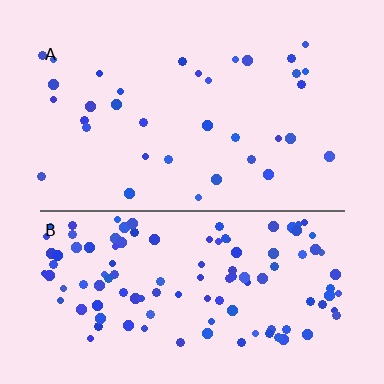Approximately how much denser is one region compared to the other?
Approximately 3.4× — region B over region A.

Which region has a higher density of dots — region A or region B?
B (the bottom).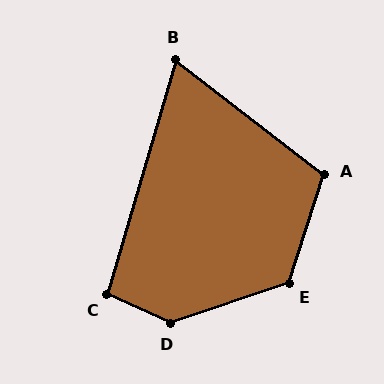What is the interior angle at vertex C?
Approximately 98 degrees (obtuse).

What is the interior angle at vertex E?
Approximately 127 degrees (obtuse).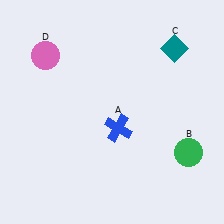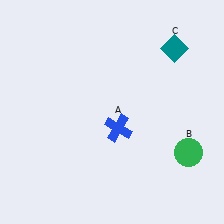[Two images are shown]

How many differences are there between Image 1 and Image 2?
There is 1 difference between the two images.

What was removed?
The pink circle (D) was removed in Image 2.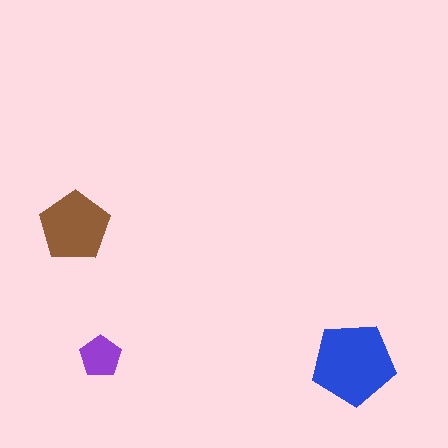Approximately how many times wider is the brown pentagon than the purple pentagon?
About 1.5 times wider.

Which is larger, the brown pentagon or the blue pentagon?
The blue one.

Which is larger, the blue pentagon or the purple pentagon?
The blue one.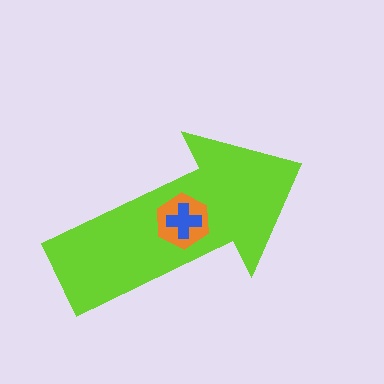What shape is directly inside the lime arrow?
The orange hexagon.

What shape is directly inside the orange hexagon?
The blue cross.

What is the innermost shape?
The blue cross.